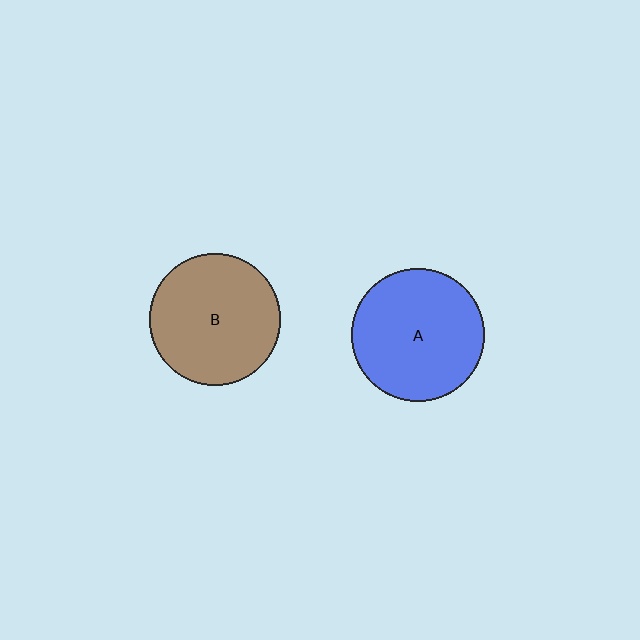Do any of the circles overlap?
No, none of the circles overlap.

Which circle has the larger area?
Circle A (blue).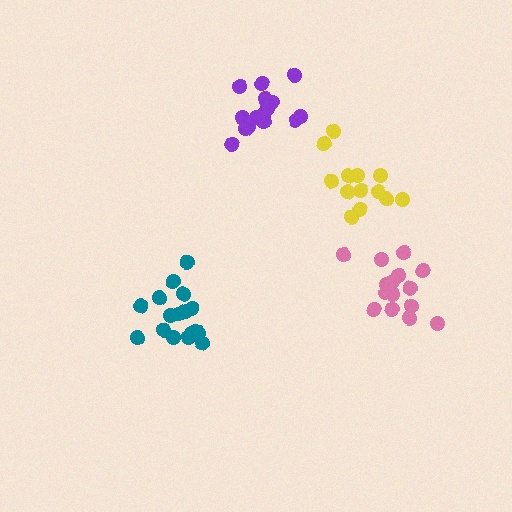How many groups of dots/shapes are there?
There are 4 groups.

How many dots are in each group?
Group 1: 15 dots, Group 2: 15 dots, Group 3: 17 dots, Group 4: 13 dots (60 total).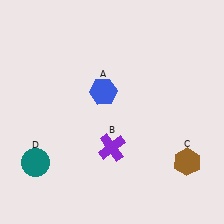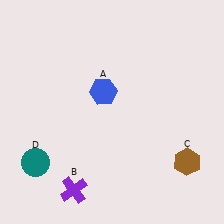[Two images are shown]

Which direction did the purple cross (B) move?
The purple cross (B) moved down.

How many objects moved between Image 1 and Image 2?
1 object moved between the two images.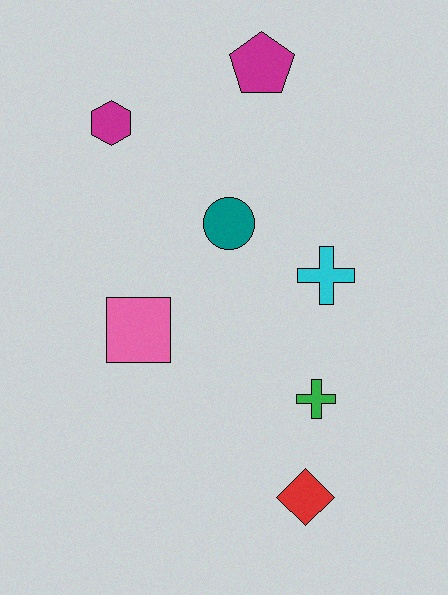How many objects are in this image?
There are 7 objects.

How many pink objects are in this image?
There is 1 pink object.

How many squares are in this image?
There is 1 square.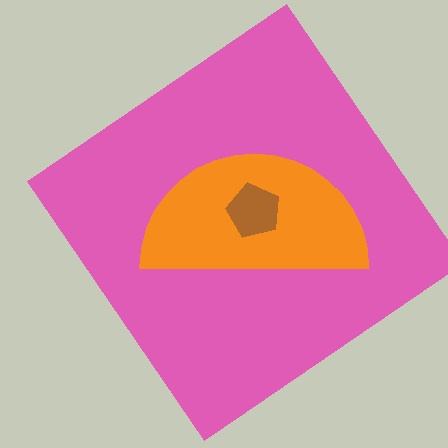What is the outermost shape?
The pink diamond.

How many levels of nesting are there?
3.